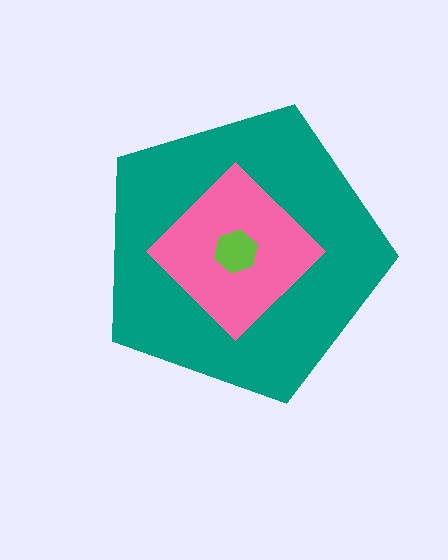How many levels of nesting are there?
3.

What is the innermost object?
The lime hexagon.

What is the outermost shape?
The teal pentagon.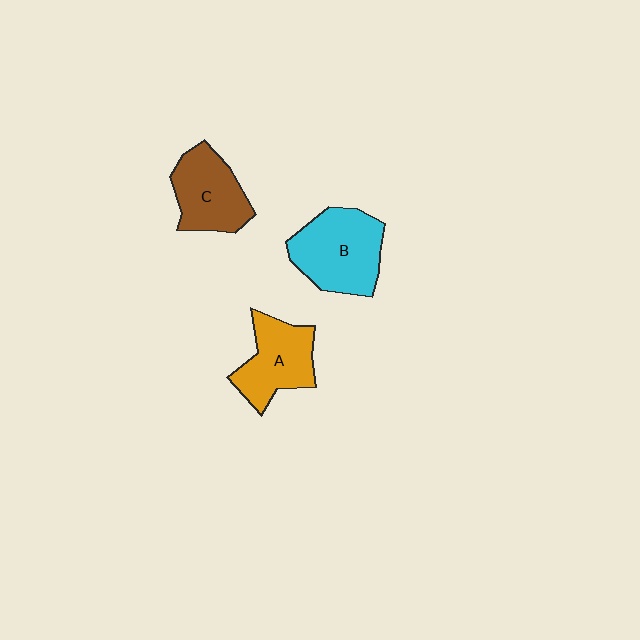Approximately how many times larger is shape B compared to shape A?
Approximately 1.2 times.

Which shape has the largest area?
Shape B (cyan).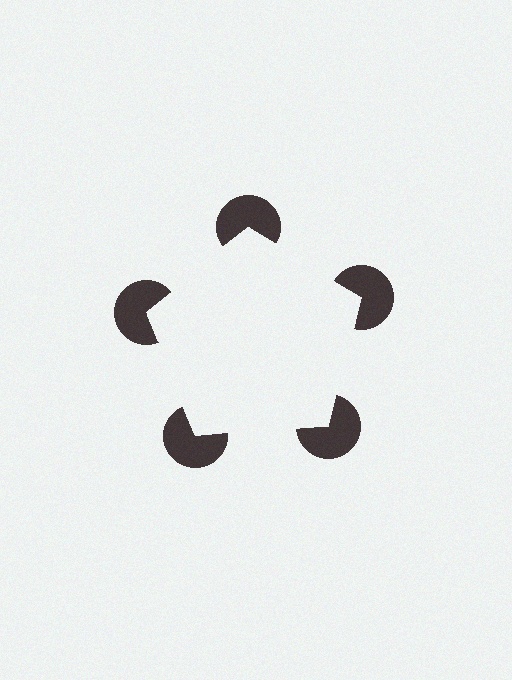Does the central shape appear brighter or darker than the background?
It typically appears slightly brighter than the background, even though no actual brightness change is drawn.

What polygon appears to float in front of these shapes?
An illusory pentagon — its edges are inferred from the aligned wedge cuts in the pac-man discs, not physically drawn.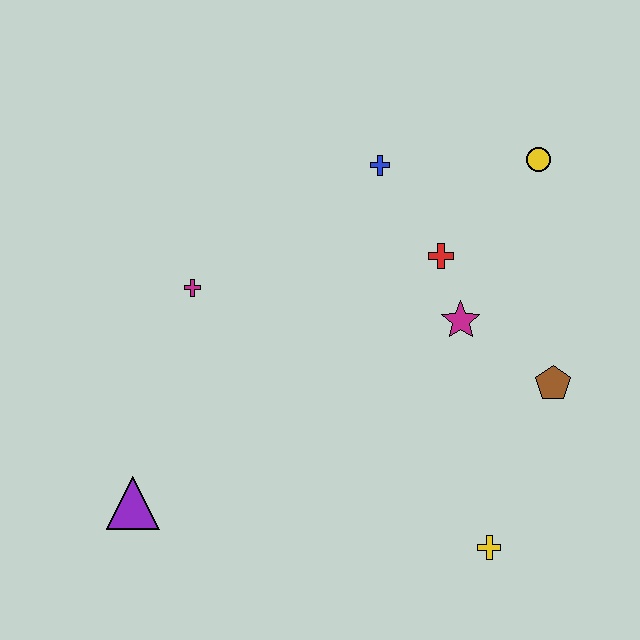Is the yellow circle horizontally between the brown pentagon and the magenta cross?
Yes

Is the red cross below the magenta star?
No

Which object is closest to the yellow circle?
The red cross is closest to the yellow circle.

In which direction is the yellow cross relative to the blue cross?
The yellow cross is below the blue cross.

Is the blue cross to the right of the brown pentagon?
No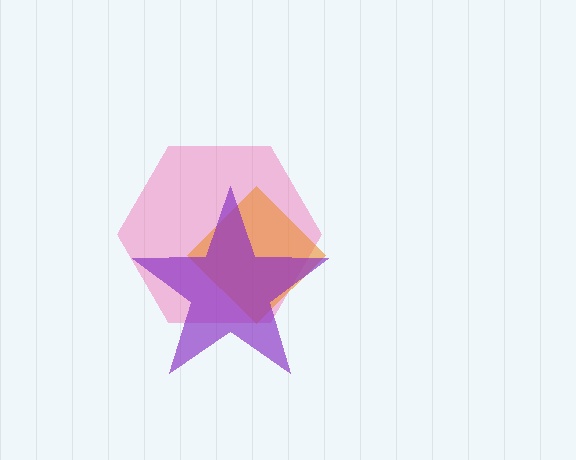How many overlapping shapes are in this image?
There are 3 overlapping shapes in the image.